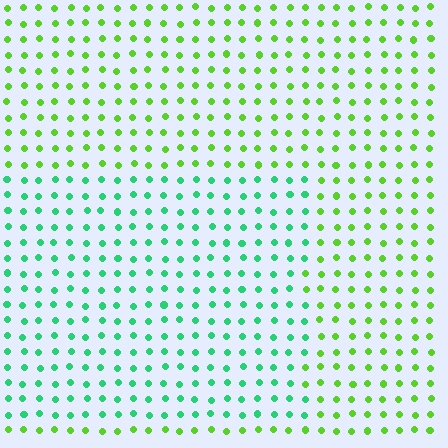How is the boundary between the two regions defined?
The boundary is defined purely by a slight shift in hue (about 45 degrees). Spacing, size, and orientation are identical on both sides.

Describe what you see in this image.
The image is filled with small lime elements in a uniform arrangement. A rectangle-shaped region is visible where the elements are tinted to a slightly different hue, forming a subtle color boundary.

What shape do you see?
I see a rectangle.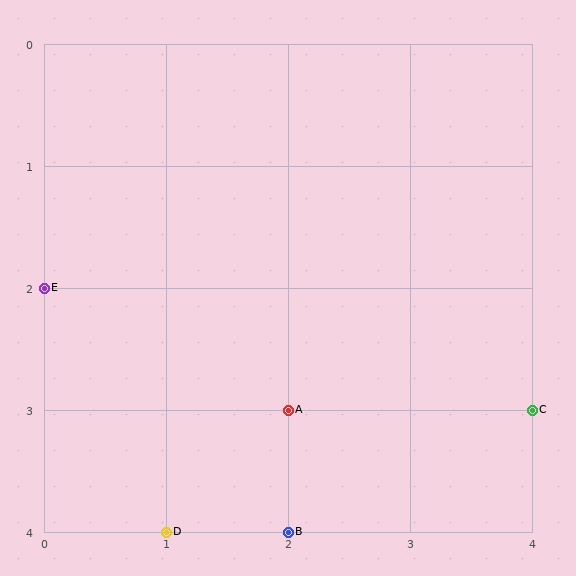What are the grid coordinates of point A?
Point A is at grid coordinates (2, 3).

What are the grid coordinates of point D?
Point D is at grid coordinates (1, 4).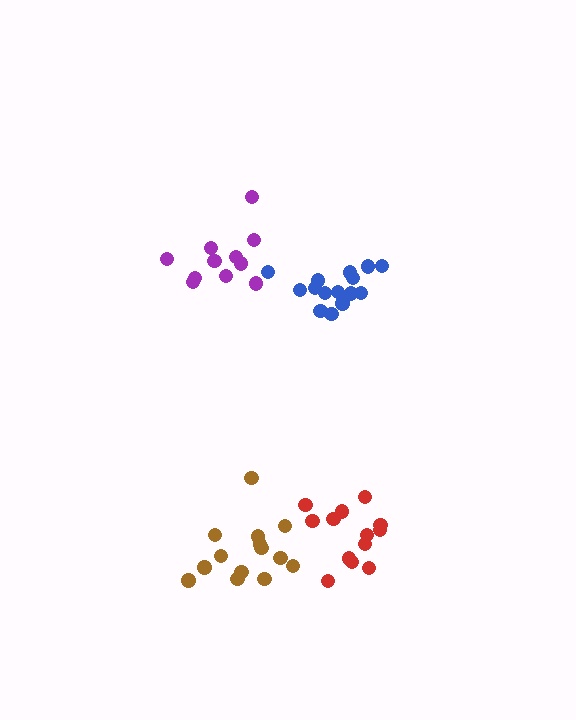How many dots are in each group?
Group 1: 15 dots, Group 2: 11 dots, Group 3: 13 dots, Group 4: 14 dots (53 total).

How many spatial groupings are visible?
There are 4 spatial groupings.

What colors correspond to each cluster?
The clusters are colored: blue, purple, red, brown.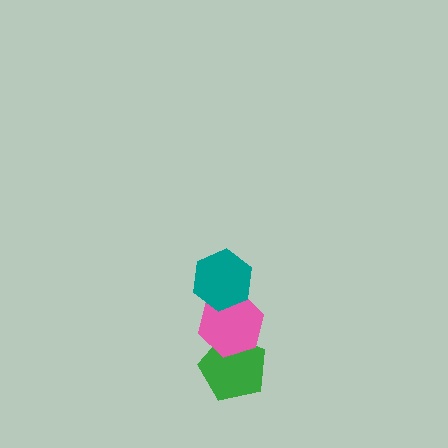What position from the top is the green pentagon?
The green pentagon is 3rd from the top.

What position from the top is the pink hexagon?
The pink hexagon is 2nd from the top.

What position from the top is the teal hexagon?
The teal hexagon is 1st from the top.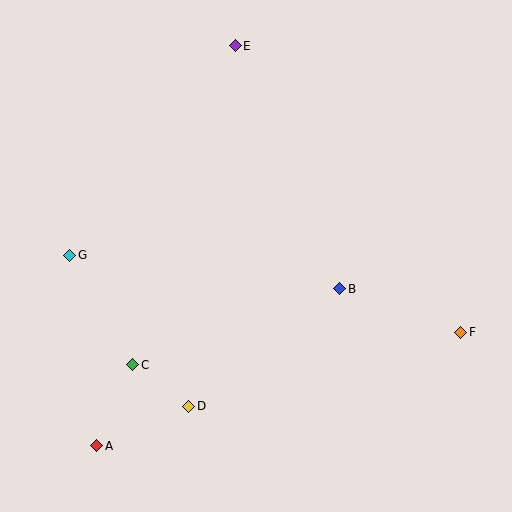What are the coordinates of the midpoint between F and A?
The midpoint between F and A is at (279, 389).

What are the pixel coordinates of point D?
Point D is at (189, 406).